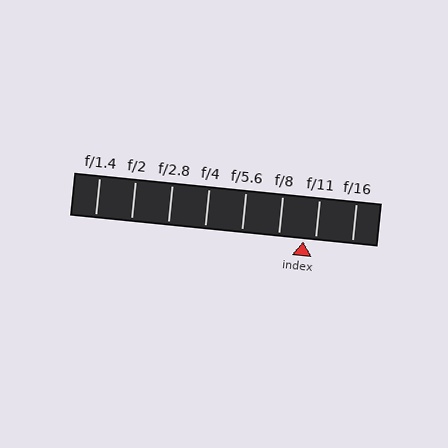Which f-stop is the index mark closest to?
The index mark is closest to f/11.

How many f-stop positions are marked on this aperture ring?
There are 8 f-stop positions marked.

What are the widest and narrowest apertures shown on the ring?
The widest aperture shown is f/1.4 and the narrowest is f/16.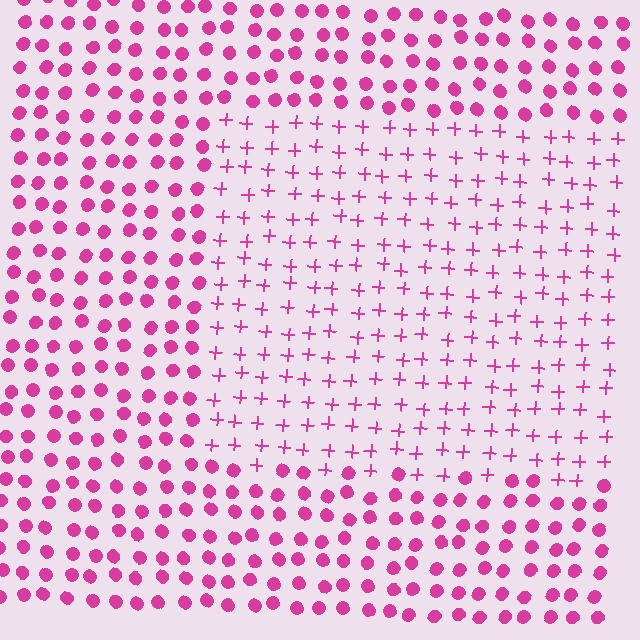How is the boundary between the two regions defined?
The boundary is defined by a change in element shape: plus signs inside vs. circles outside. All elements share the same color and spacing.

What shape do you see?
I see a rectangle.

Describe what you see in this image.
The image is filled with small magenta elements arranged in a uniform grid. A rectangle-shaped region contains plus signs, while the surrounding area contains circles. The boundary is defined purely by the change in element shape.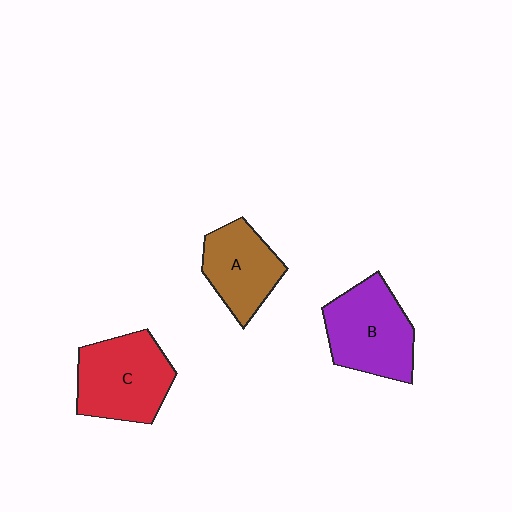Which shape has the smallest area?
Shape A (brown).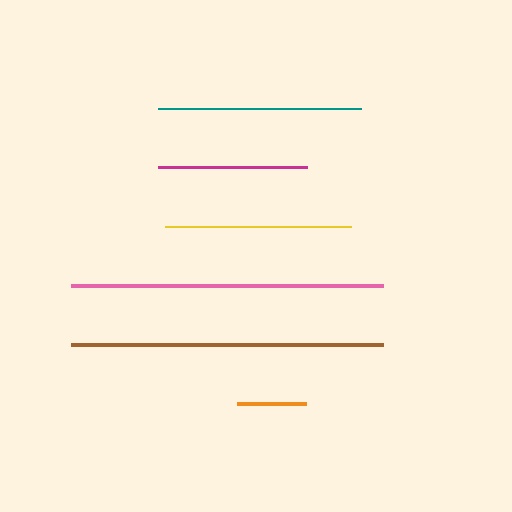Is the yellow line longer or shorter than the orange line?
The yellow line is longer than the orange line.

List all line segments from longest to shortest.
From longest to shortest: pink, brown, teal, yellow, magenta, orange.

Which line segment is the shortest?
The orange line is the shortest at approximately 69 pixels.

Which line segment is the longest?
The pink line is the longest at approximately 312 pixels.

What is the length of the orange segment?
The orange segment is approximately 69 pixels long.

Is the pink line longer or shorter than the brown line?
The pink line is longer than the brown line.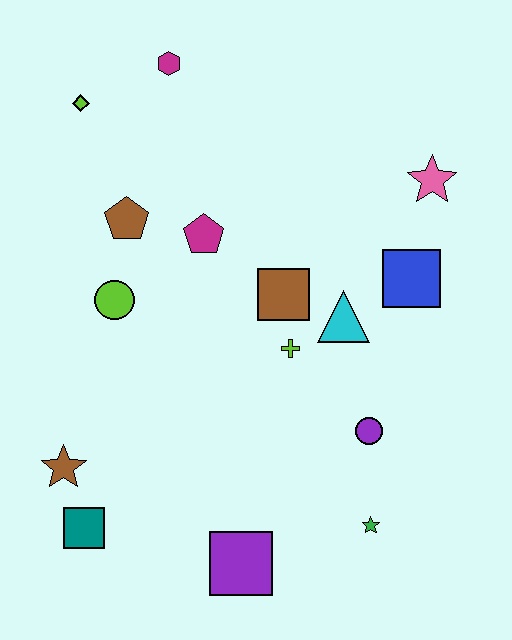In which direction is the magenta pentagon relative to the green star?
The magenta pentagon is above the green star.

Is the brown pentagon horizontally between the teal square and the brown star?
No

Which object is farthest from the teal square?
The pink star is farthest from the teal square.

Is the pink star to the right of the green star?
Yes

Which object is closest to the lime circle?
The brown pentagon is closest to the lime circle.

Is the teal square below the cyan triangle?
Yes